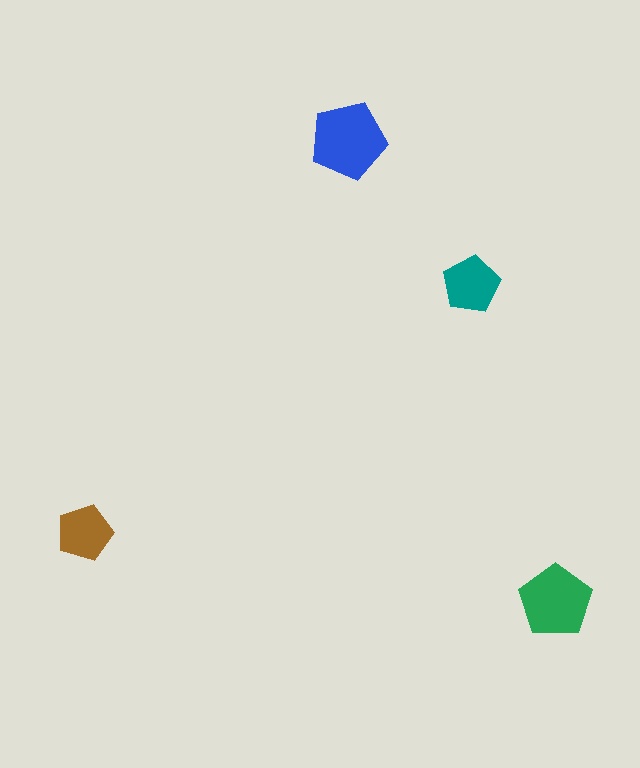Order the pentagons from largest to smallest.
the blue one, the green one, the teal one, the brown one.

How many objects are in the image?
There are 4 objects in the image.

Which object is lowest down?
The green pentagon is bottommost.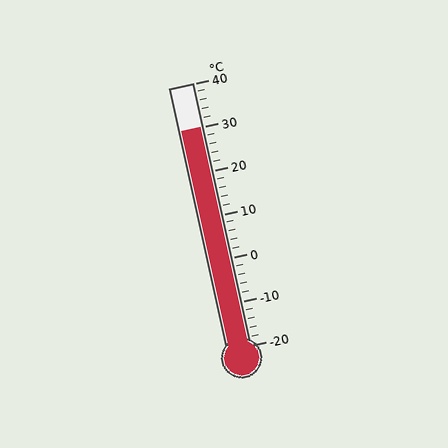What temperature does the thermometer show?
The thermometer shows approximately 30°C.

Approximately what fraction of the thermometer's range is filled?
The thermometer is filled to approximately 85% of its range.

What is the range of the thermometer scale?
The thermometer scale ranges from -20°C to 40°C.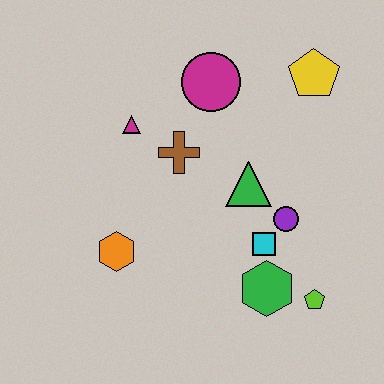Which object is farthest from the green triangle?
The orange hexagon is farthest from the green triangle.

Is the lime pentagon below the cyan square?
Yes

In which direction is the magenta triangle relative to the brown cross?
The magenta triangle is to the left of the brown cross.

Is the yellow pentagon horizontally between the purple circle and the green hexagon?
No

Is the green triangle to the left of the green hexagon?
Yes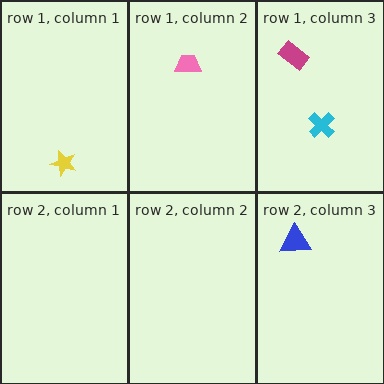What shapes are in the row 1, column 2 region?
The pink trapezoid.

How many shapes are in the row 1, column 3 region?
2.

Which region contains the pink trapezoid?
The row 1, column 2 region.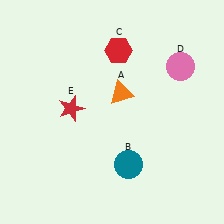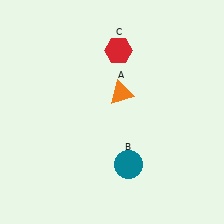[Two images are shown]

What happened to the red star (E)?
The red star (E) was removed in Image 2. It was in the top-left area of Image 1.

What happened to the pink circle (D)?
The pink circle (D) was removed in Image 2. It was in the top-right area of Image 1.